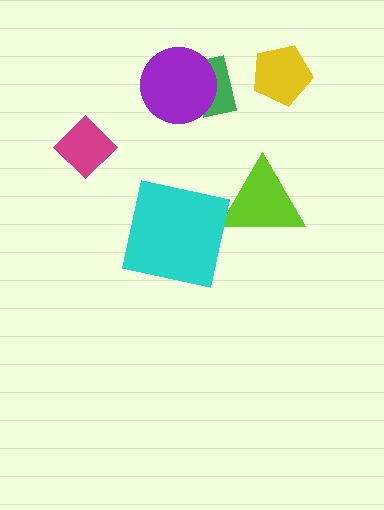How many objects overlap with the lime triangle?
0 objects overlap with the lime triangle.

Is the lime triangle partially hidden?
No, no other shape covers it.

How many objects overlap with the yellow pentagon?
0 objects overlap with the yellow pentagon.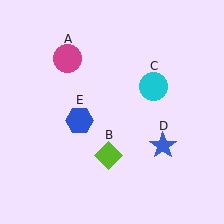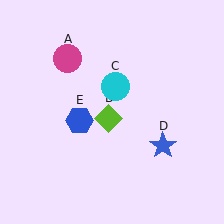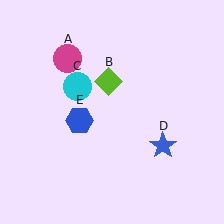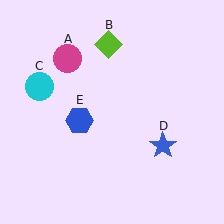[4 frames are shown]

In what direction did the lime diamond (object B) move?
The lime diamond (object B) moved up.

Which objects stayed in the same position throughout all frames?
Magenta circle (object A) and blue star (object D) and blue hexagon (object E) remained stationary.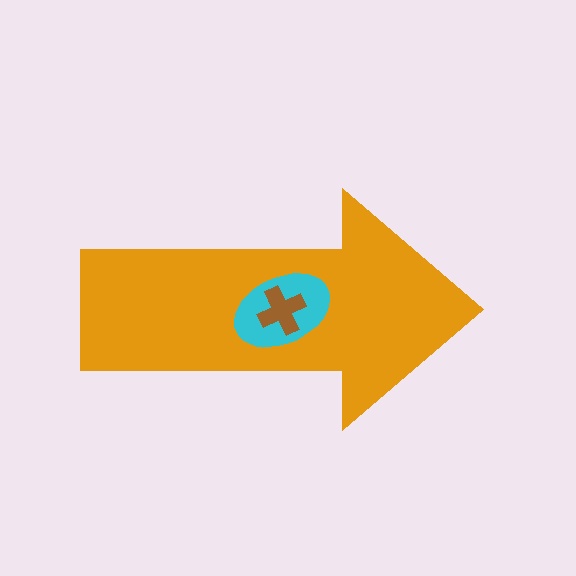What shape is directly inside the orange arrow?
The cyan ellipse.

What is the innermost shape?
The brown cross.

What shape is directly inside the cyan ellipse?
The brown cross.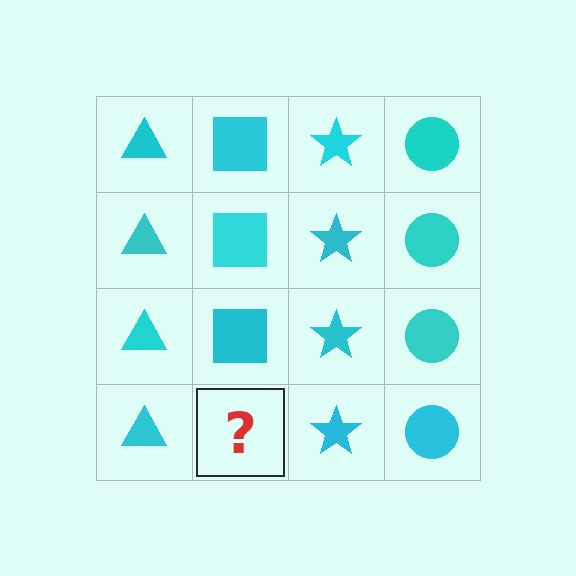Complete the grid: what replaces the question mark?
The question mark should be replaced with a cyan square.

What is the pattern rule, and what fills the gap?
The rule is that each column has a consistent shape. The gap should be filled with a cyan square.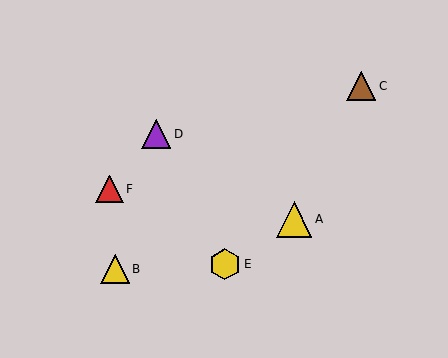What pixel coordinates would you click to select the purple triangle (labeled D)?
Click at (156, 134) to select the purple triangle D.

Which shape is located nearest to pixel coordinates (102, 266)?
The yellow triangle (labeled B) at (115, 269) is nearest to that location.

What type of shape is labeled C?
Shape C is a brown triangle.